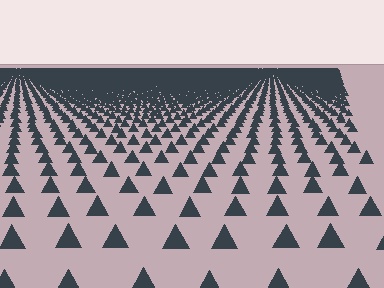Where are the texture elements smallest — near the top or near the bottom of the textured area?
Near the top.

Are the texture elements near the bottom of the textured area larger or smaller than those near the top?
Larger. Near the bottom, elements are closer to the viewer and appear at a bigger on-screen size.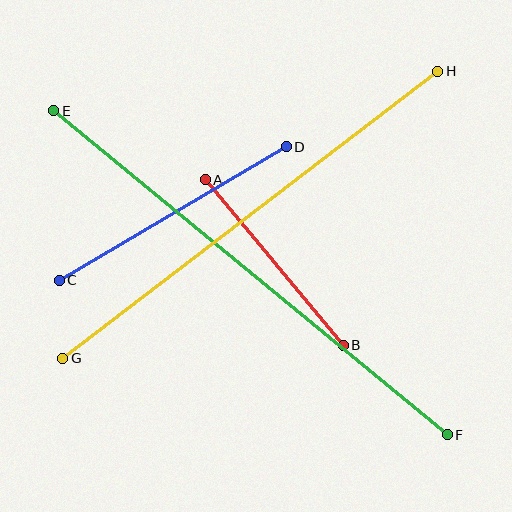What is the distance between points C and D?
The distance is approximately 263 pixels.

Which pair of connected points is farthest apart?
Points E and F are farthest apart.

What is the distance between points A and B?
The distance is approximately 215 pixels.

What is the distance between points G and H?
The distance is approximately 472 pixels.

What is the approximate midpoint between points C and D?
The midpoint is at approximately (173, 213) pixels.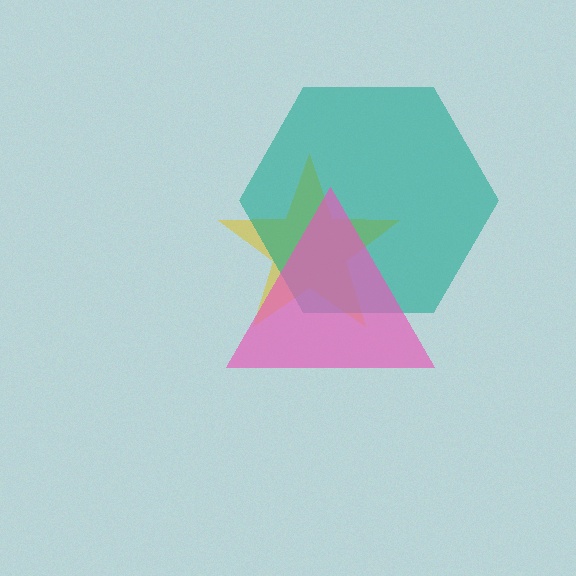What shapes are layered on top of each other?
The layered shapes are: a yellow star, a teal hexagon, a pink triangle.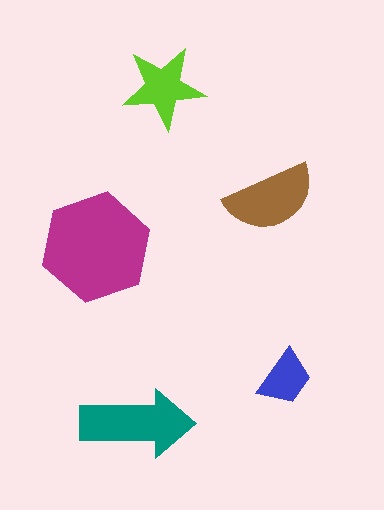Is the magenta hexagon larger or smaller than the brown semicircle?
Larger.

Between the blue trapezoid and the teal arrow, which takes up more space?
The teal arrow.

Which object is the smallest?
The blue trapezoid.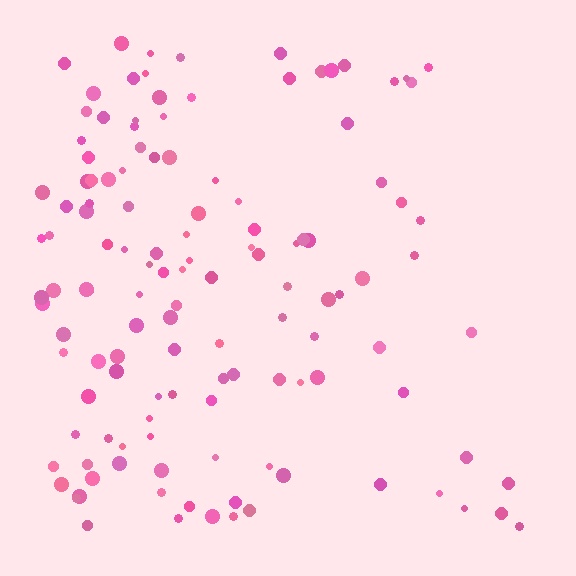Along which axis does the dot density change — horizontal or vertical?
Horizontal.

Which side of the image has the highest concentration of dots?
The left.